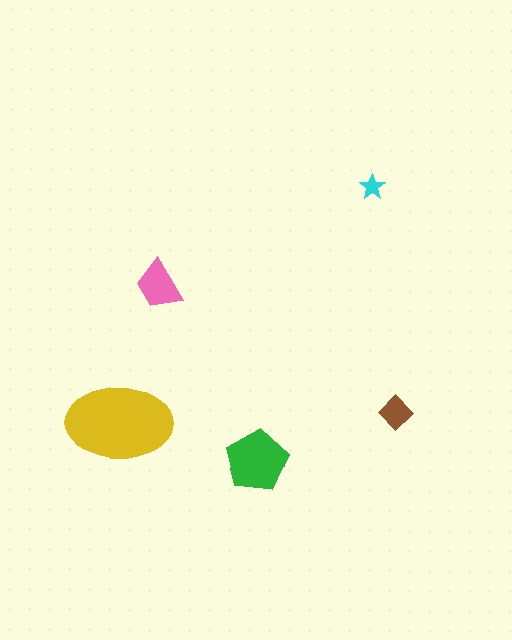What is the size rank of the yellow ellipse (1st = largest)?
1st.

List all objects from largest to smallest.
The yellow ellipse, the green pentagon, the pink trapezoid, the brown diamond, the cyan star.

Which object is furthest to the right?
The brown diamond is rightmost.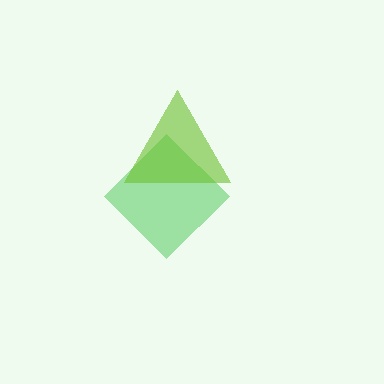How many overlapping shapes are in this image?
There are 2 overlapping shapes in the image.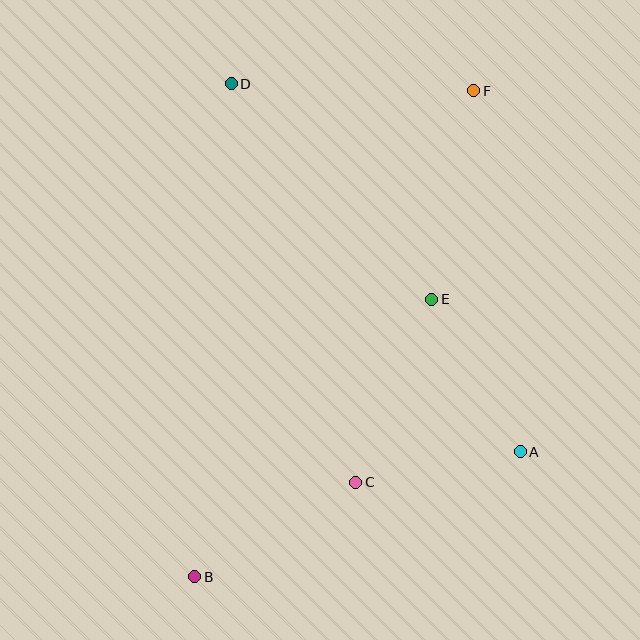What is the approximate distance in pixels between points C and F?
The distance between C and F is approximately 409 pixels.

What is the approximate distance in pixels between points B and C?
The distance between B and C is approximately 187 pixels.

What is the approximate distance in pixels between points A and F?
The distance between A and F is approximately 364 pixels.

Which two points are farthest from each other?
Points B and F are farthest from each other.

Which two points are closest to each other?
Points A and C are closest to each other.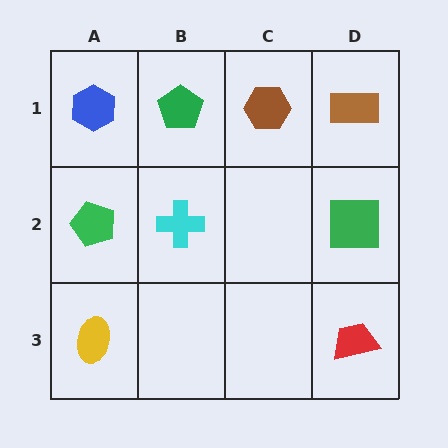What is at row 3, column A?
A yellow ellipse.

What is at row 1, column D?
A brown rectangle.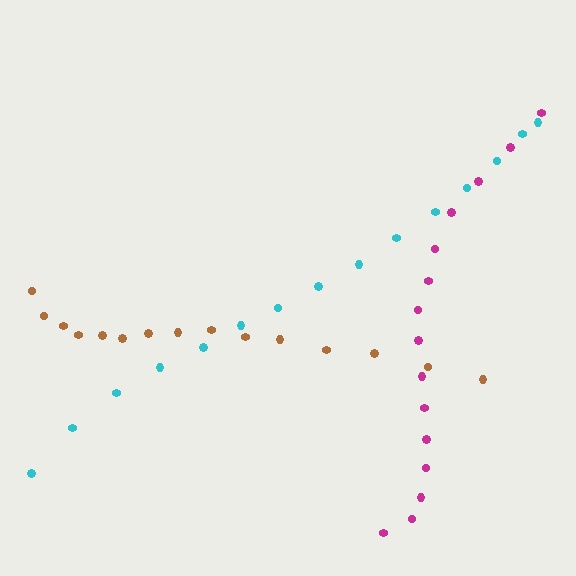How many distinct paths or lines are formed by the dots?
There are 3 distinct paths.